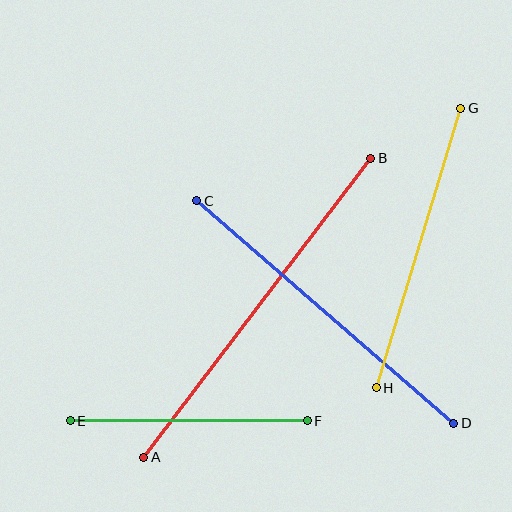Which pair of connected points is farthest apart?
Points A and B are farthest apart.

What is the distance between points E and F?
The distance is approximately 237 pixels.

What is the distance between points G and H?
The distance is approximately 292 pixels.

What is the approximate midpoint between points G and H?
The midpoint is at approximately (418, 248) pixels.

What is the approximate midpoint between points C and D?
The midpoint is at approximately (325, 312) pixels.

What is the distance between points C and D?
The distance is approximately 340 pixels.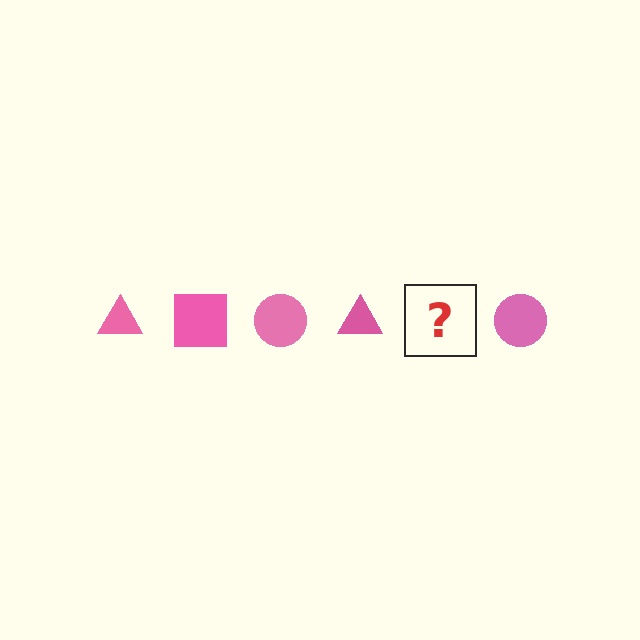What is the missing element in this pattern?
The missing element is a pink square.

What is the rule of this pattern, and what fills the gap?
The rule is that the pattern cycles through triangle, square, circle shapes in pink. The gap should be filled with a pink square.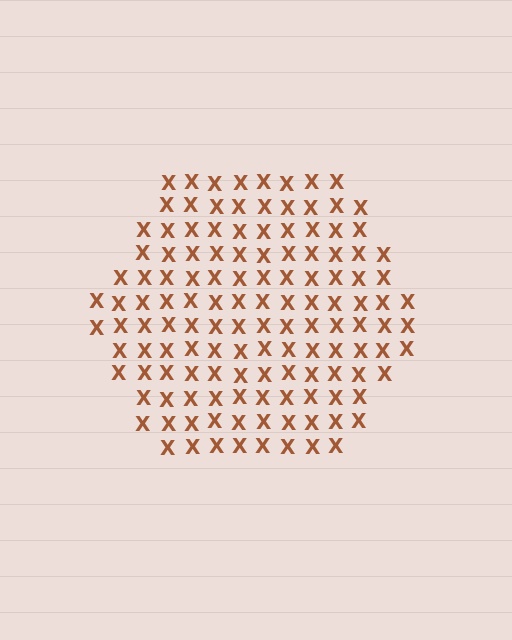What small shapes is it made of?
It is made of small letter X's.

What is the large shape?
The large shape is a hexagon.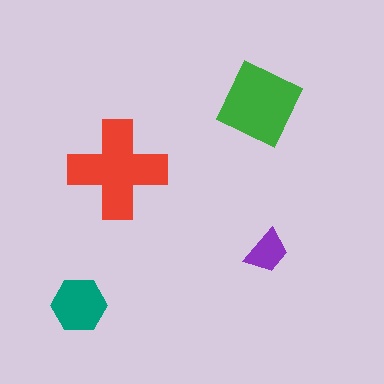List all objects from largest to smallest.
The red cross, the green diamond, the teal hexagon, the purple trapezoid.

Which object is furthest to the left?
The teal hexagon is leftmost.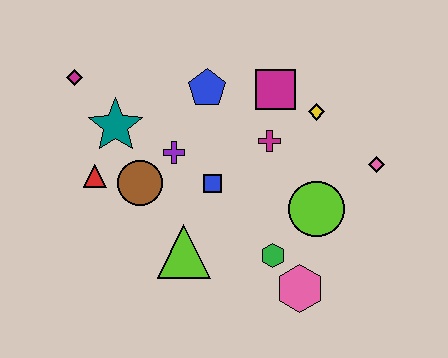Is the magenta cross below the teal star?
Yes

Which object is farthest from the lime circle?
The magenta diamond is farthest from the lime circle.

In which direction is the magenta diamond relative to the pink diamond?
The magenta diamond is to the left of the pink diamond.